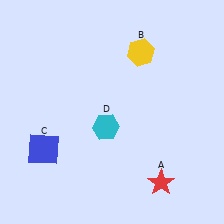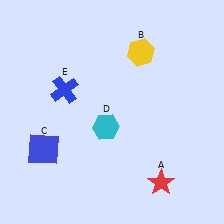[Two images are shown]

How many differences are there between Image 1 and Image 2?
There is 1 difference between the two images.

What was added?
A blue cross (E) was added in Image 2.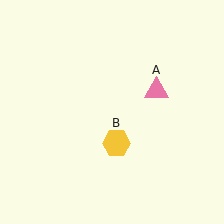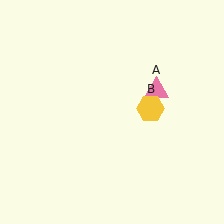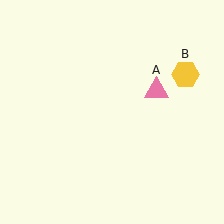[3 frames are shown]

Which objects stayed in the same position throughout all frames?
Pink triangle (object A) remained stationary.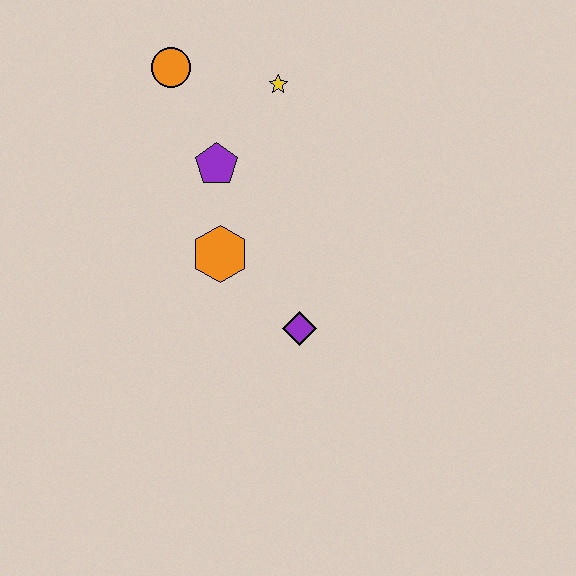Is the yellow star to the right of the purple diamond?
No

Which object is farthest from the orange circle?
The purple diamond is farthest from the orange circle.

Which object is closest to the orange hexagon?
The purple pentagon is closest to the orange hexagon.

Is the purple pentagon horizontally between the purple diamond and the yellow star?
No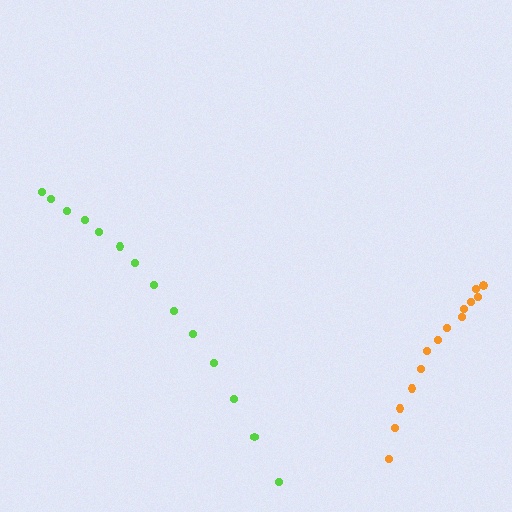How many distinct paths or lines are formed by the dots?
There are 2 distinct paths.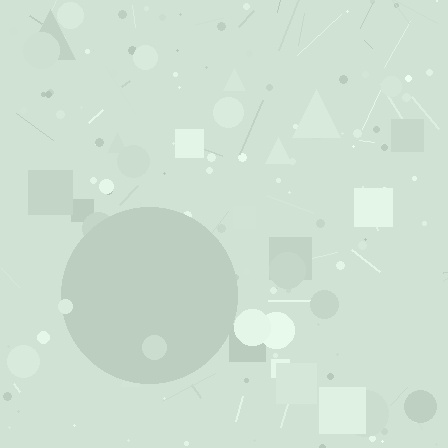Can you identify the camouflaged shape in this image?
The camouflaged shape is a circle.